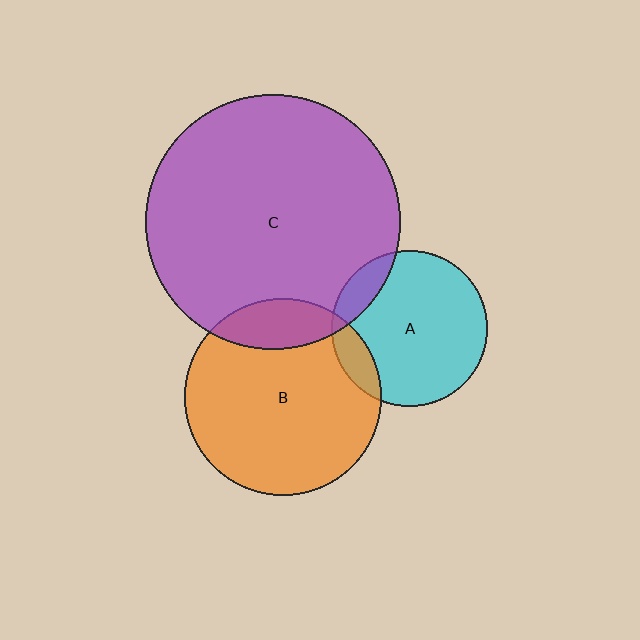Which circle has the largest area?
Circle C (purple).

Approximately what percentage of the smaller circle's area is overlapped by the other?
Approximately 15%.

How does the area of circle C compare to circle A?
Approximately 2.7 times.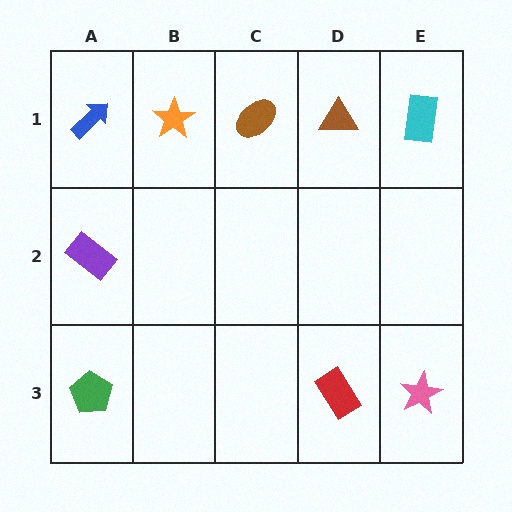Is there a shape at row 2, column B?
No, that cell is empty.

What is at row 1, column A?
A blue arrow.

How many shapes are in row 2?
1 shape.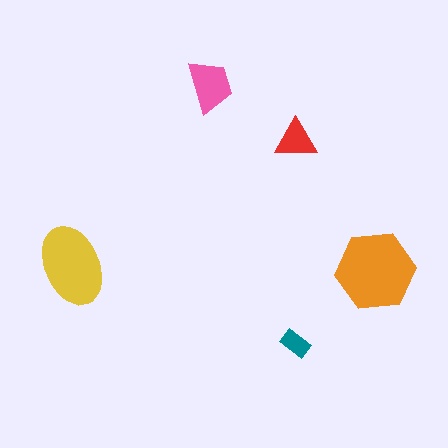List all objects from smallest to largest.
The teal rectangle, the red triangle, the pink trapezoid, the yellow ellipse, the orange hexagon.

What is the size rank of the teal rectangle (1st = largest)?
5th.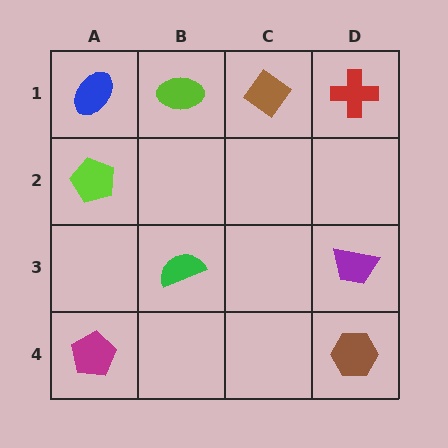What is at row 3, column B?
A green semicircle.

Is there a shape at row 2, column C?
No, that cell is empty.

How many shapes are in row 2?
1 shape.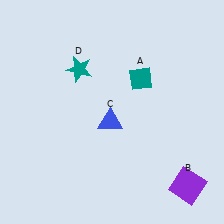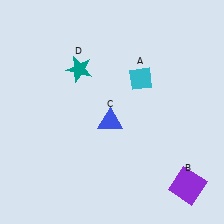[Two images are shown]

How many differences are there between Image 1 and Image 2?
There is 1 difference between the two images.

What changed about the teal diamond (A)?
In Image 1, A is teal. In Image 2, it changed to cyan.